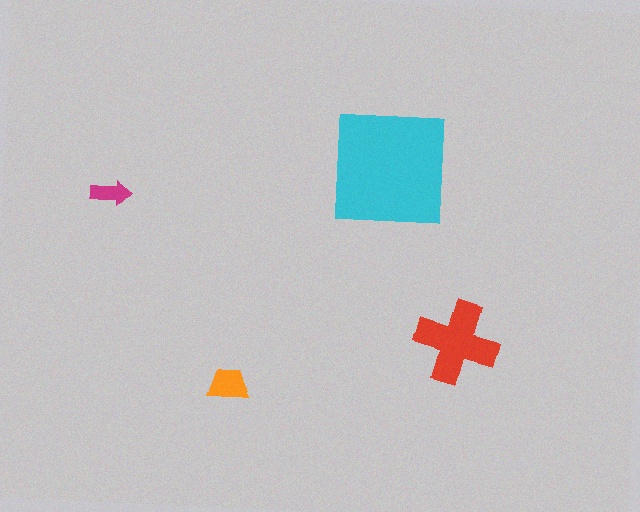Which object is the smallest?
The magenta arrow.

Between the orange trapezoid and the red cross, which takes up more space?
The red cross.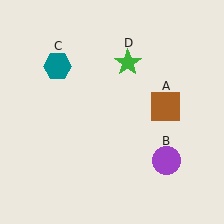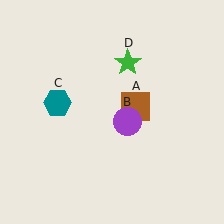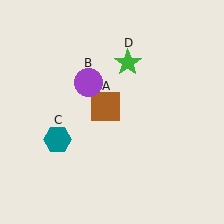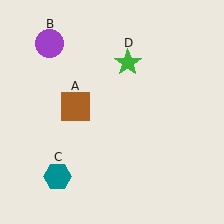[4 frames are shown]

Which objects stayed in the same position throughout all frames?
Green star (object D) remained stationary.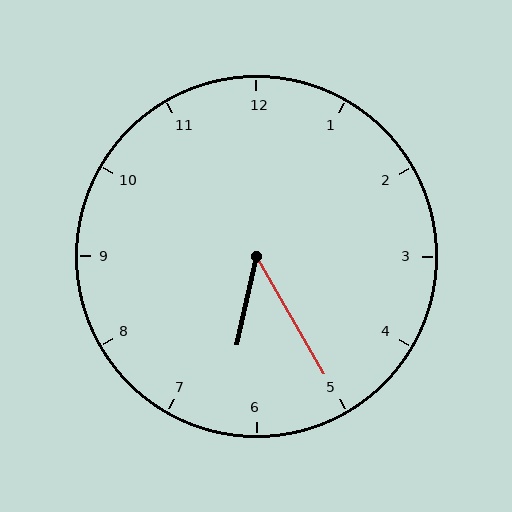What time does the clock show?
6:25.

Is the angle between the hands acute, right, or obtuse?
It is acute.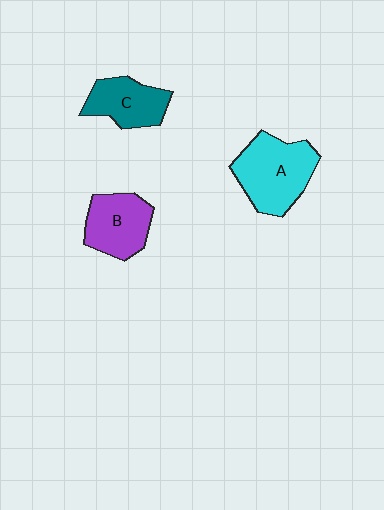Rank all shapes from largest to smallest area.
From largest to smallest: A (cyan), B (purple), C (teal).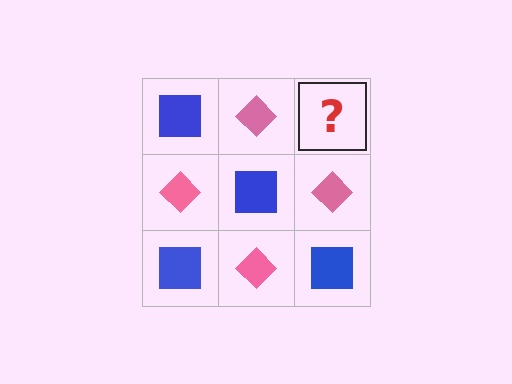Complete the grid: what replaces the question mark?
The question mark should be replaced with a blue square.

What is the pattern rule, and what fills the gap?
The rule is that it alternates blue square and pink diamond in a checkerboard pattern. The gap should be filled with a blue square.